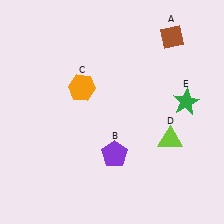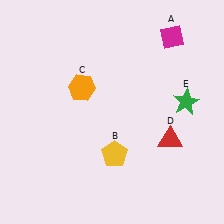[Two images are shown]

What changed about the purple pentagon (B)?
In Image 1, B is purple. In Image 2, it changed to yellow.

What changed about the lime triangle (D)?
In Image 1, D is lime. In Image 2, it changed to red.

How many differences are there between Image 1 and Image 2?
There are 3 differences between the two images.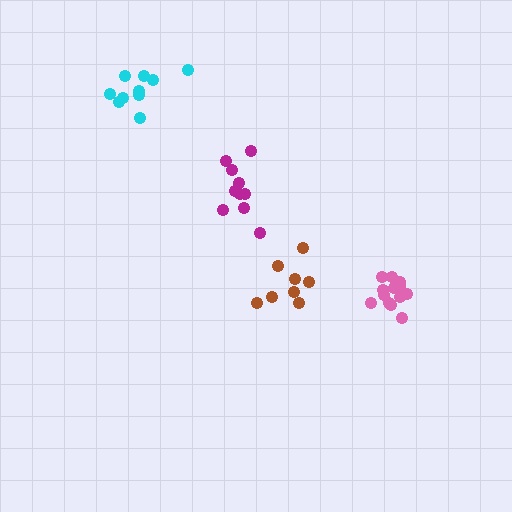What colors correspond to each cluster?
The clusters are colored: pink, brown, magenta, cyan.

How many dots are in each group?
Group 1: 14 dots, Group 2: 8 dots, Group 3: 10 dots, Group 4: 10 dots (42 total).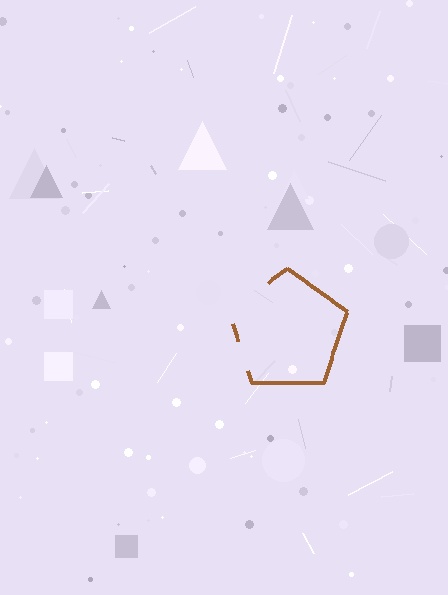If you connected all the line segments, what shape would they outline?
They would outline a pentagon.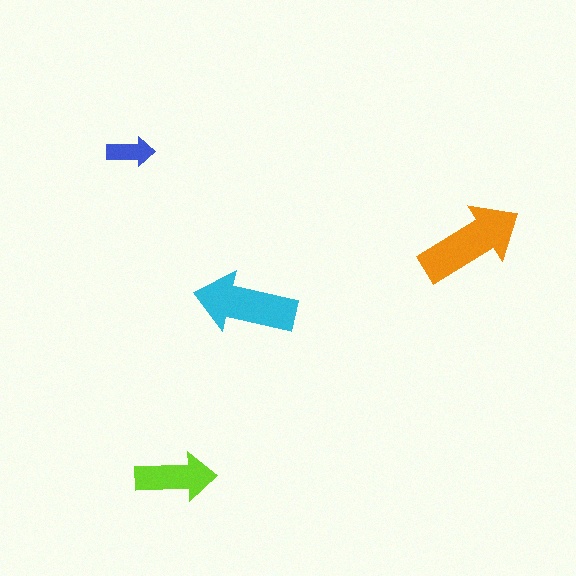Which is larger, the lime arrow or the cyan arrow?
The cyan one.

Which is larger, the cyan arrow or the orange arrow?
The orange one.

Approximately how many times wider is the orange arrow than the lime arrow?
About 1.5 times wider.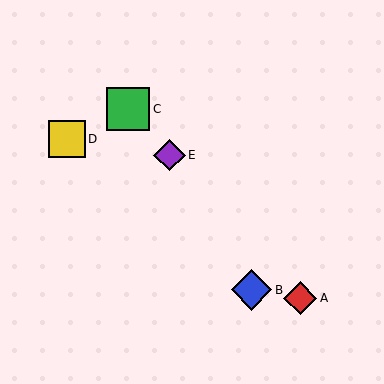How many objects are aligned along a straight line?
3 objects (A, C, E) are aligned along a straight line.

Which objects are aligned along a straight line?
Objects A, C, E are aligned along a straight line.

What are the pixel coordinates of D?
Object D is at (67, 139).